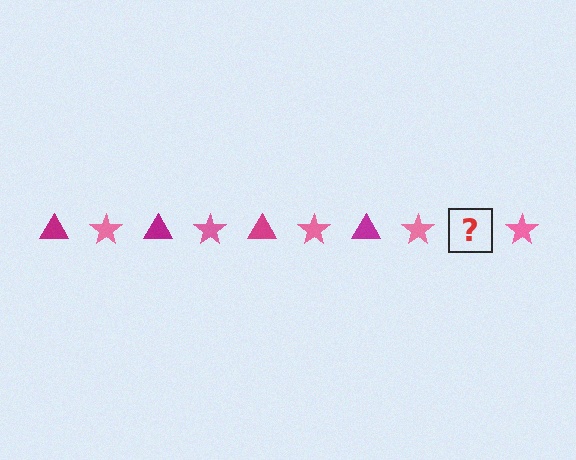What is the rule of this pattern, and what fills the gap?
The rule is that the pattern alternates between magenta triangle and pink star. The gap should be filled with a magenta triangle.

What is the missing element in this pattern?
The missing element is a magenta triangle.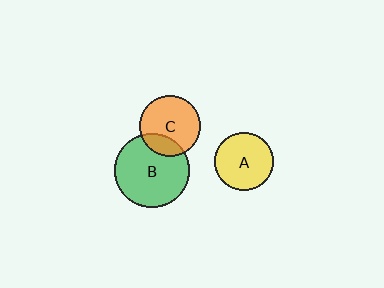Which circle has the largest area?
Circle B (green).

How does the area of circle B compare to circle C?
Approximately 1.5 times.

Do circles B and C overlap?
Yes.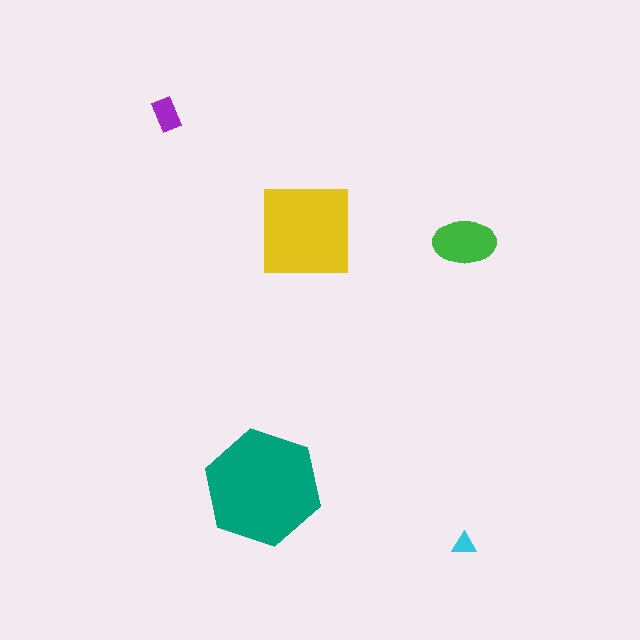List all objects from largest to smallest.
The teal hexagon, the yellow square, the green ellipse, the purple rectangle, the cyan triangle.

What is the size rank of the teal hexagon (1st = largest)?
1st.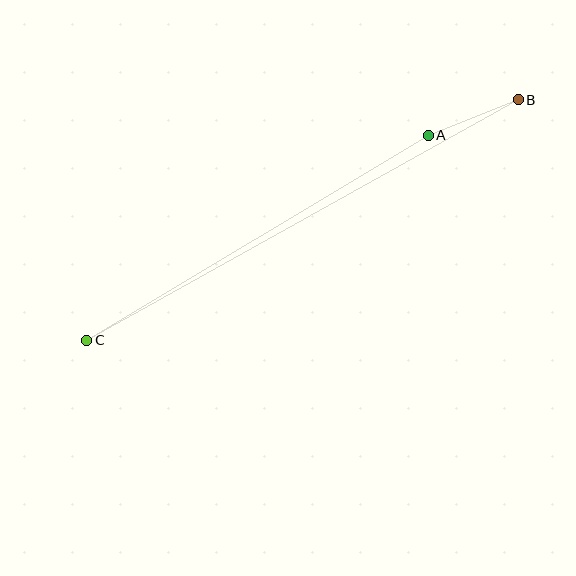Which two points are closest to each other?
Points A and B are closest to each other.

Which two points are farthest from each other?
Points B and C are farthest from each other.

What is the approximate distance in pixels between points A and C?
The distance between A and C is approximately 399 pixels.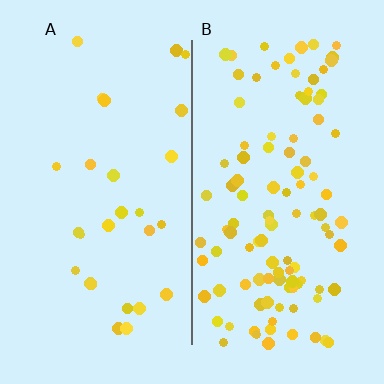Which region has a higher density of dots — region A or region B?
B (the right).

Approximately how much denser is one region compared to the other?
Approximately 3.8× — region B over region A.